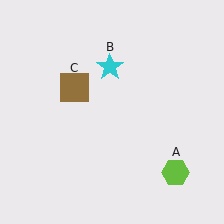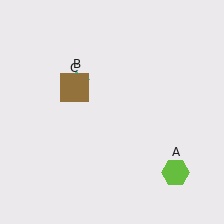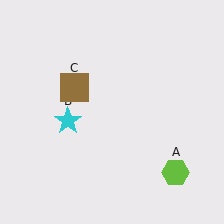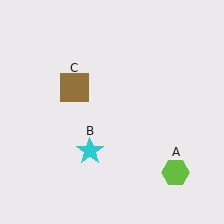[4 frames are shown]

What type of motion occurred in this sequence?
The cyan star (object B) rotated counterclockwise around the center of the scene.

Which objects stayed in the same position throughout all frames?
Lime hexagon (object A) and brown square (object C) remained stationary.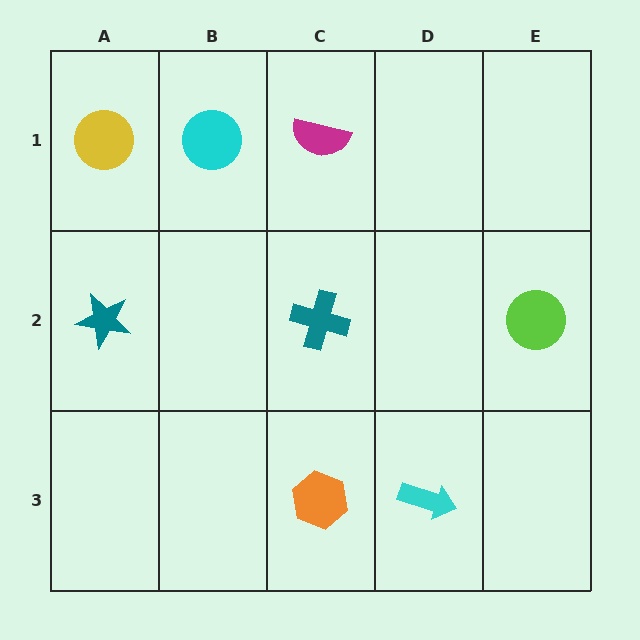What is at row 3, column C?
An orange hexagon.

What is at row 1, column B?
A cyan circle.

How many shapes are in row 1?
3 shapes.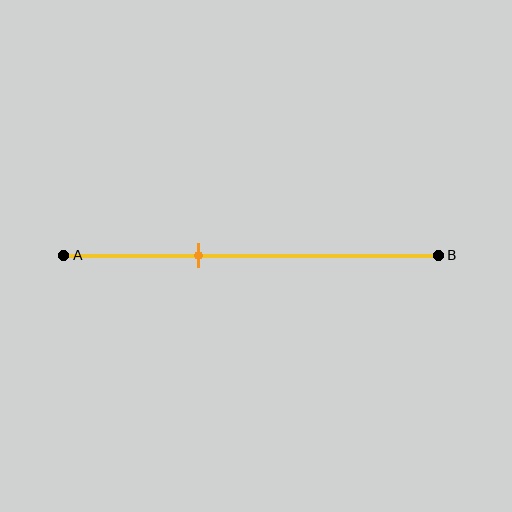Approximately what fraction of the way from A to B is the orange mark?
The orange mark is approximately 35% of the way from A to B.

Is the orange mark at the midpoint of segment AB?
No, the mark is at about 35% from A, not at the 50% midpoint.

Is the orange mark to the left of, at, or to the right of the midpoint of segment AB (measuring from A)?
The orange mark is to the left of the midpoint of segment AB.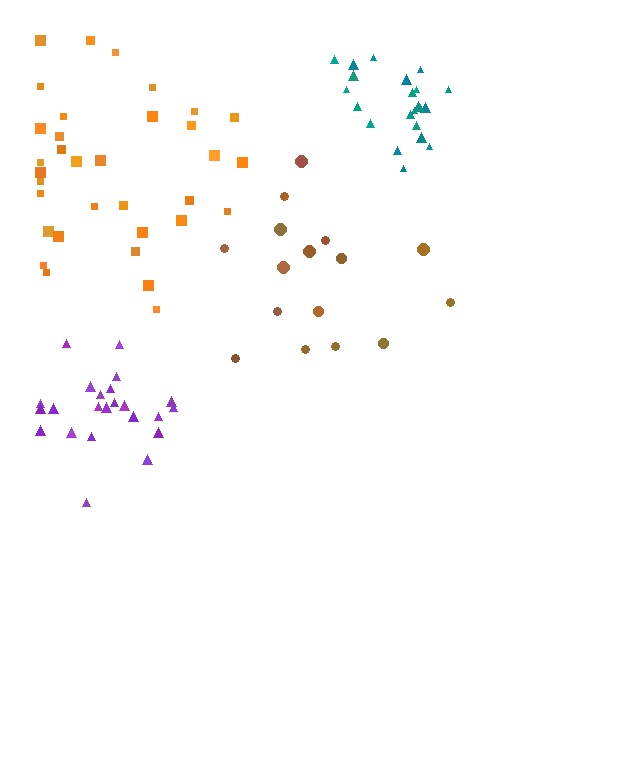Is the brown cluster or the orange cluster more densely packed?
Orange.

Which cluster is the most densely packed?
Teal.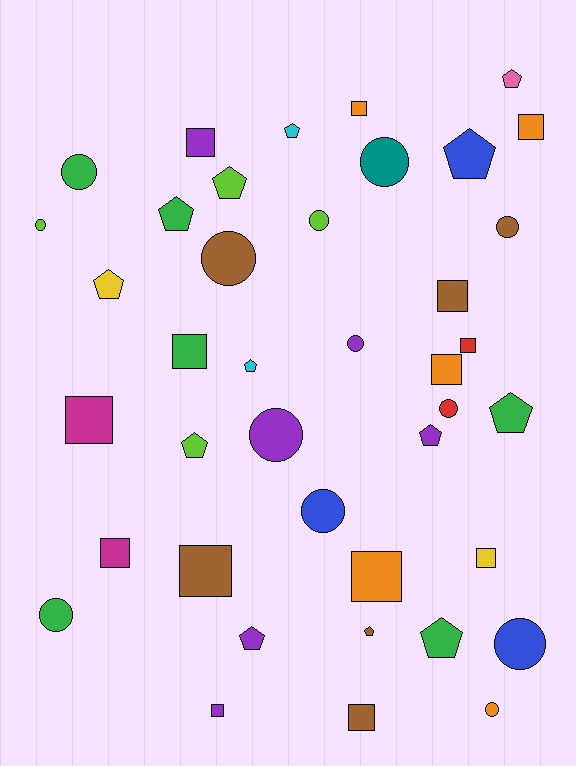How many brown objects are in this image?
There are 6 brown objects.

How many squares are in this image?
There are 14 squares.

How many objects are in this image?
There are 40 objects.